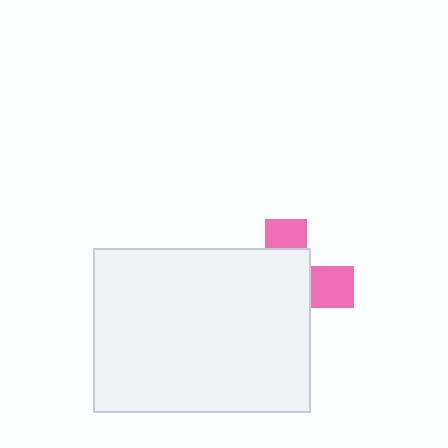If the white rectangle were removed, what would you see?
You would see the complete pink cross.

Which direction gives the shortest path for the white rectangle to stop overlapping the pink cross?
Moving toward the lower-left gives the shortest separation.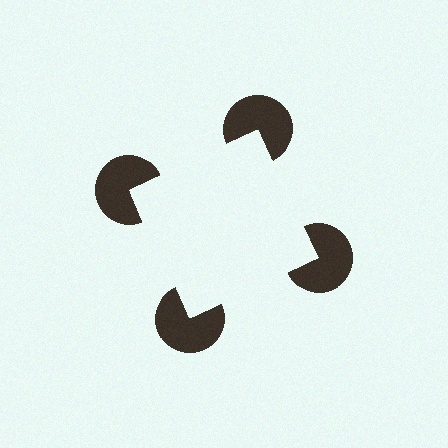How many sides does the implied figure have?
4 sides.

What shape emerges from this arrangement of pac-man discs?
An illusory square — its edges are inferred from the aligned wedge cuts in the pac-man discs, not physically drawn.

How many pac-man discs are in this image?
There are 4 — one at each vertex of the illusory square.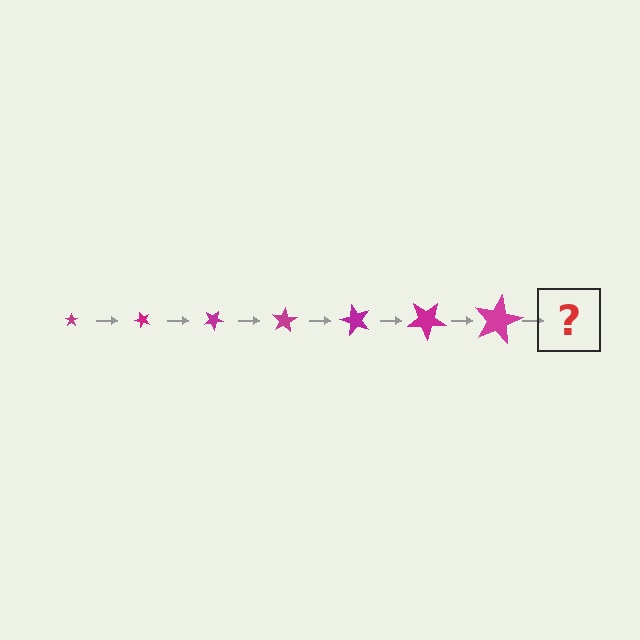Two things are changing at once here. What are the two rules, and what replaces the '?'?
The two rules are that the star grows larger each step and it rotates 50 degrees each step. The '?' should be a star, larger than the previous one and rotated 350 degrees from the start.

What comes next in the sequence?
The next element should be a star, larger than the previous one and rotated 350 degrees from the start.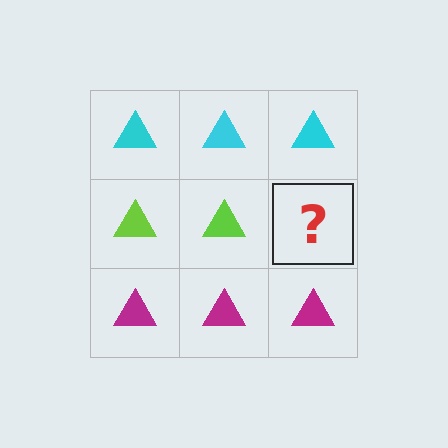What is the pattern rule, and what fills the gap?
The rule is that each row has a consistent color. The gap should be filled with a lime triangle.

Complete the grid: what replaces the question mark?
The question mark should be replaced with a lime triangle.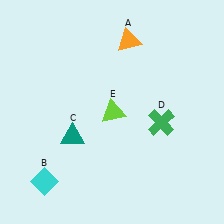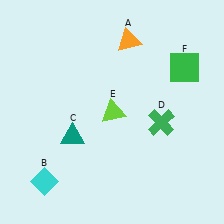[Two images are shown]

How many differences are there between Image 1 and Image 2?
There is 1 difference between the two images.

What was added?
A green square (F) was added in Image 2.